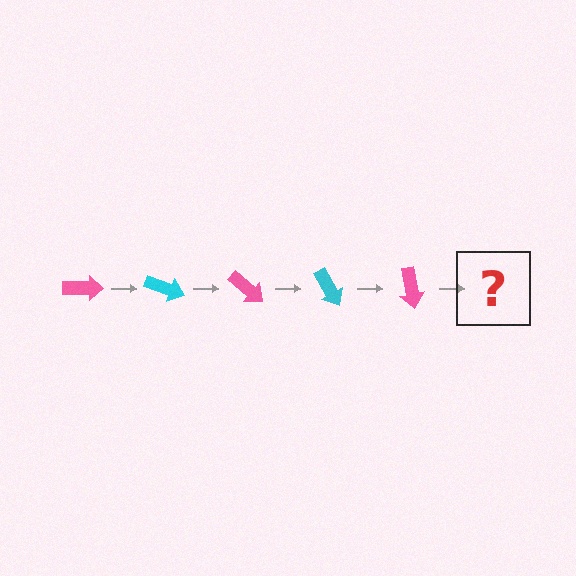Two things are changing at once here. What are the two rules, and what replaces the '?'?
The two rules are that it rotates 20 degrees each step and the color cycles through pink and cyan. The '?' should be a cyan arrow, rotated 100 degrees from the start.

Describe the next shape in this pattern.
It should be a cyan arrow, rotated 100 degrees from the start.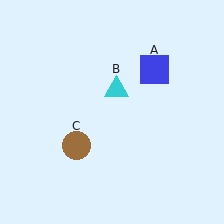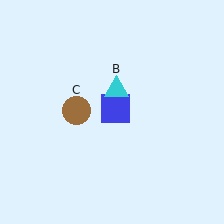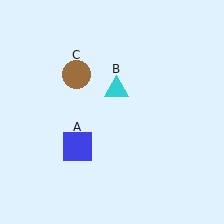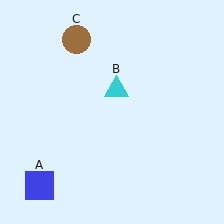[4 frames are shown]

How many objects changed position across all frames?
2 objects changed position: blue square (object A), brown circle (object C).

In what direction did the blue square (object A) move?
The blue square (object A) moved down and to the left.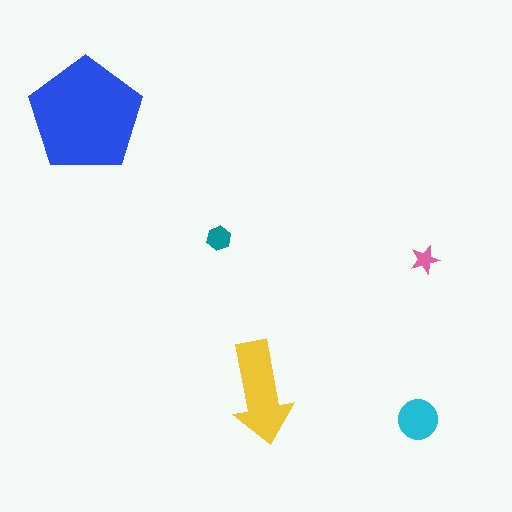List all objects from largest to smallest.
The blue pentagon, the yellow arrow, the cyan circle, the teal hexagon, the pink star.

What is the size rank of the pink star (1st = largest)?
5th.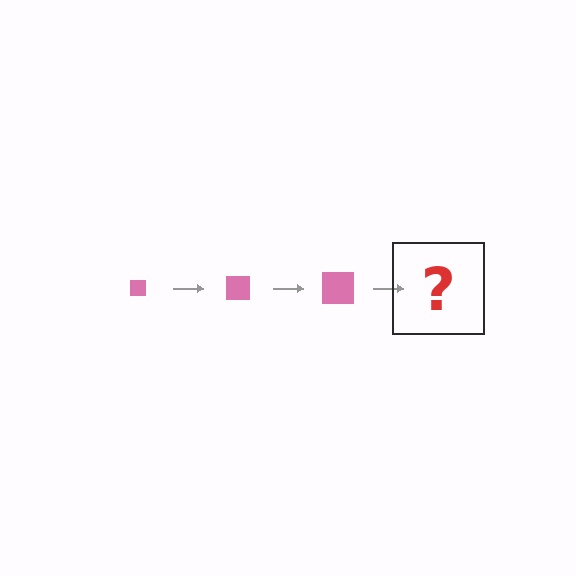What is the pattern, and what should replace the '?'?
The pattern is that the square gets progressively larger each step. The '?' should be a pink square, larger than the previous one.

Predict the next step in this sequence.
The next step is a pink square, larger than the previous one.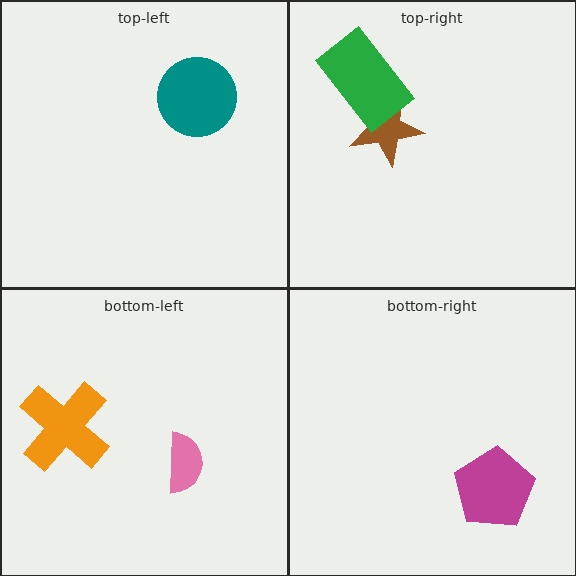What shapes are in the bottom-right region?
The magenta pentagon.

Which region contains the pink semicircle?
The bottom-left region.